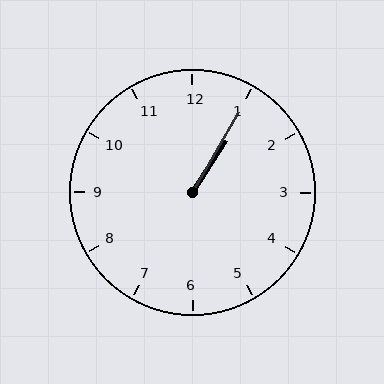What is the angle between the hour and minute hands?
Approximately 2 degrees.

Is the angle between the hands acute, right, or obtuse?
It is acute.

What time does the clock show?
1:05.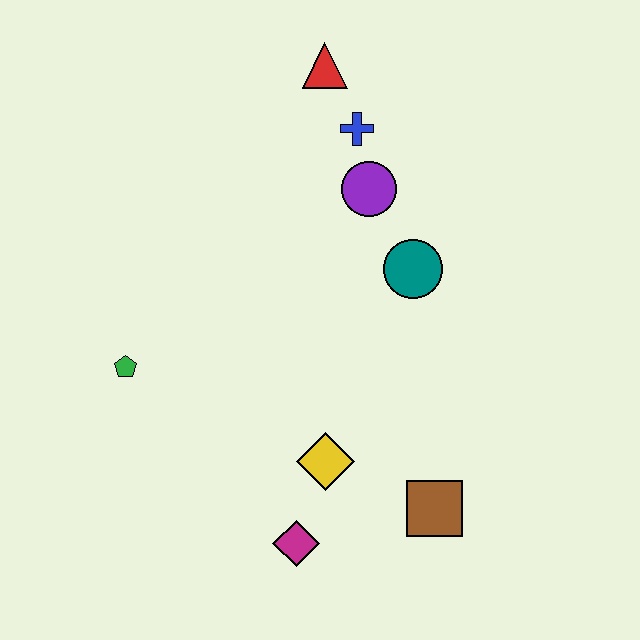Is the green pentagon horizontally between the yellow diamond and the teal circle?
No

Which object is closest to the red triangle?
The blue cross is closest to the red triangle.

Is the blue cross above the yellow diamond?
Yes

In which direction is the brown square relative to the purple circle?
The brown square is below the purple circle.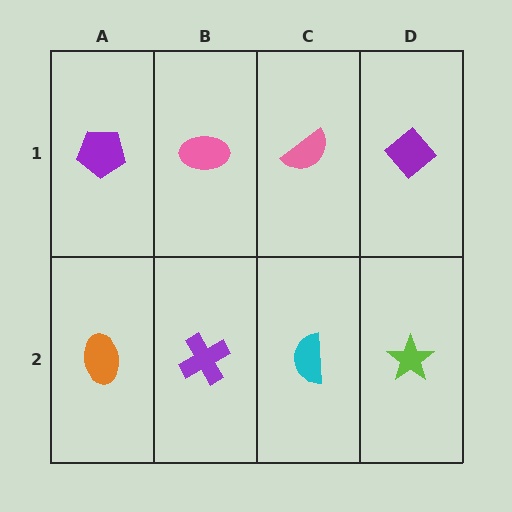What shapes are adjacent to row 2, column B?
A pink ellipse (row 1, column B), an orange ellipse (row 2, column A), a cyan semicircle (row 2, column C).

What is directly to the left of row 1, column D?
A pink semicircle.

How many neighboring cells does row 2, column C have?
3.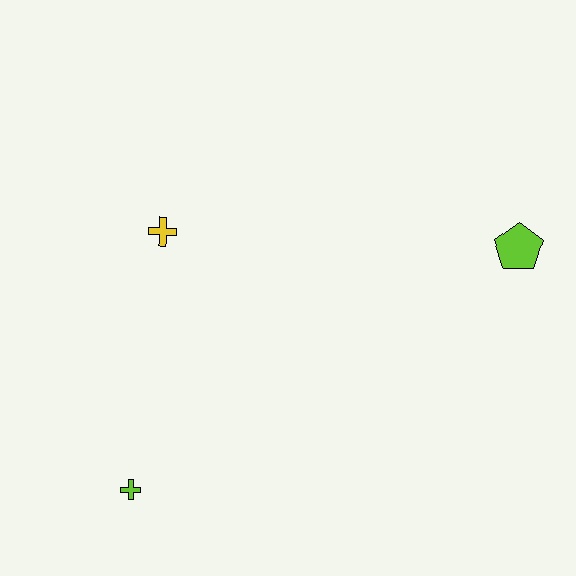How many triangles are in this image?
There are no triangles.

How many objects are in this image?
There are 3 objects.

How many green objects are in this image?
There are no green objects.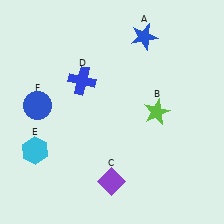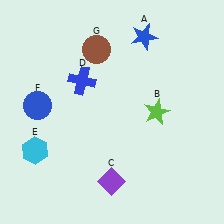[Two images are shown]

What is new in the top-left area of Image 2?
A brown circle (G) was added in the top-left area of Image 2.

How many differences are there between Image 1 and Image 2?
There is 1 difference between the two images.